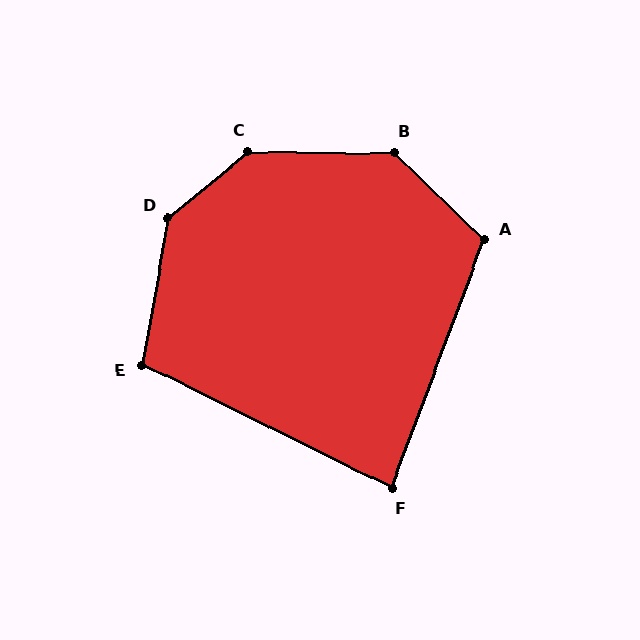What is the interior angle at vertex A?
Approximately 114 degrees (obtuse).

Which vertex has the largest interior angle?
C, at approximately 140 degrees.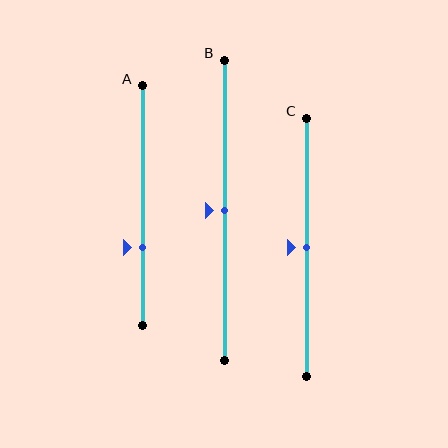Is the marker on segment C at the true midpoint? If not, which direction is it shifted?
Yes, the marker on segment C is at the true midpoint.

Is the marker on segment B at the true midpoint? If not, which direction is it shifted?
Yes, the marker on segment B is at the true midpoint.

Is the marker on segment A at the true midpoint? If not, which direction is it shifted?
No, the marker on segment A is shifted downward by about 17% of the segment length.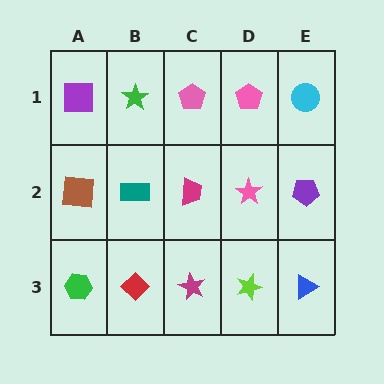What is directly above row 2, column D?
A pink pentagon.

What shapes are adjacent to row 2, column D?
A pink pentagon (row 1, column D), a lime star (row 3, column D), a magenta trapezoid (row 2, column C), a purple pentagon (row 2, column E).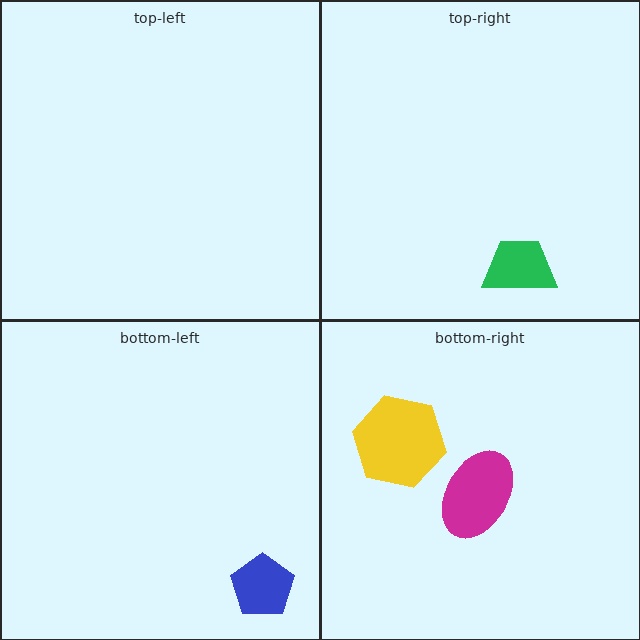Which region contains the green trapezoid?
The top-right region.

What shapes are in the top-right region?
The green trapezoid.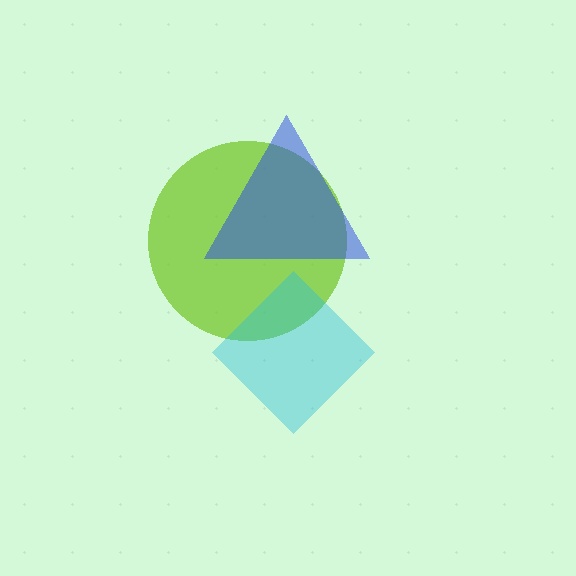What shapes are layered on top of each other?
The layered shapes are: a lime circle, a cyan diamond, a blue triangle.